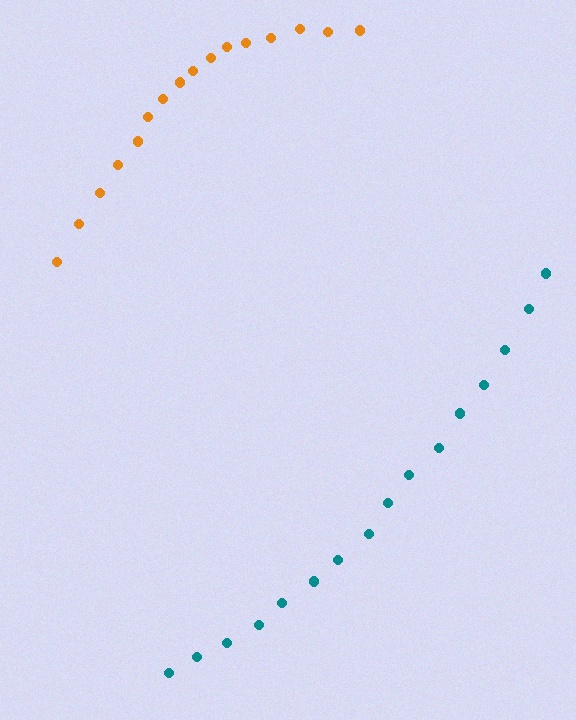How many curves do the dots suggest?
There are 2 distinct paths.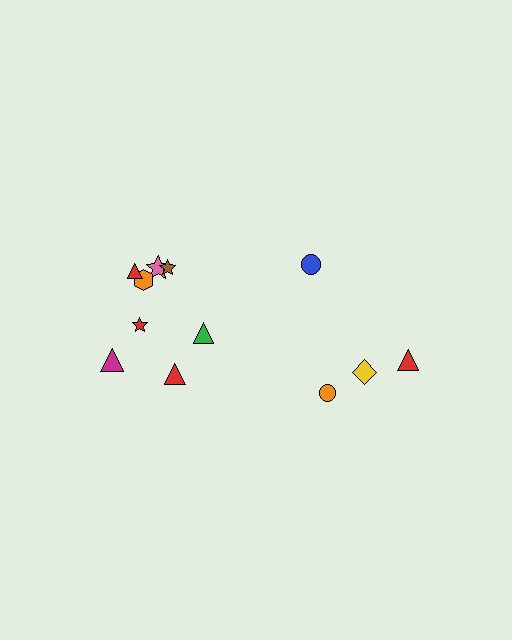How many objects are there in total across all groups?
There are 12 objects.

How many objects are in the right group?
There are 4 objects.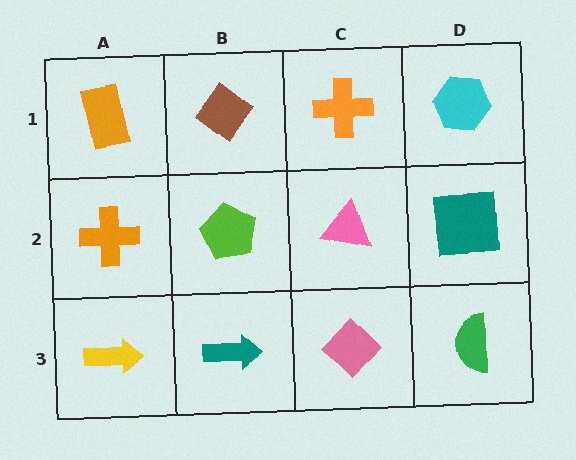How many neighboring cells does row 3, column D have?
2.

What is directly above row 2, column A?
An orange rectangle.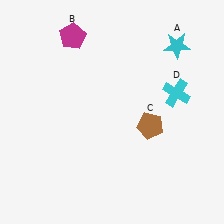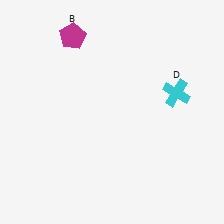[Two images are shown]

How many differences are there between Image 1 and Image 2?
There are 2 differences between the two images.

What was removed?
The cyan star (A), the brown pentagon (C) were removed in Image 2.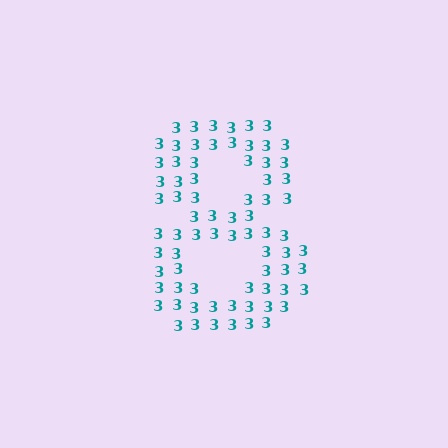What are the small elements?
The small elements are digit 3's.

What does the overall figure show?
The overall figure shows the digit 8.